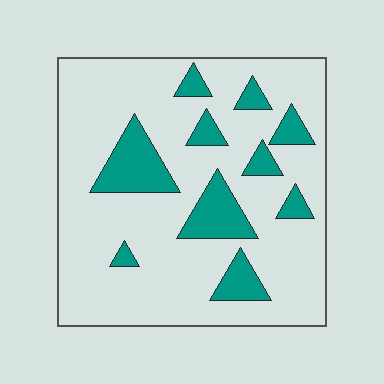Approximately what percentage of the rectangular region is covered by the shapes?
Approximately 20%.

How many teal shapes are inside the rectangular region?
10.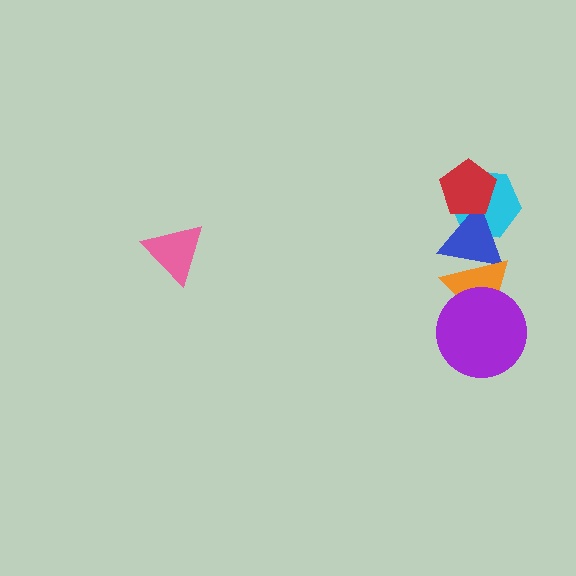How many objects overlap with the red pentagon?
2 objects overlap with the red pentagon.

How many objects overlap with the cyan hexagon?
2 objects overlap with the cyan hexagon.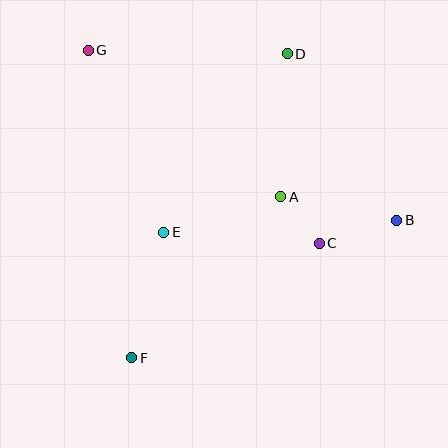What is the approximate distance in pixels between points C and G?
The distance between C and G is approximately 301 pixels.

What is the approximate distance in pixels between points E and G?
The distance between E and G is approximately 197 pixels.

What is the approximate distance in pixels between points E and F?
The distance between E and F is approximately 129 pixels.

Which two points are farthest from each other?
Points B and G are farthest from each other.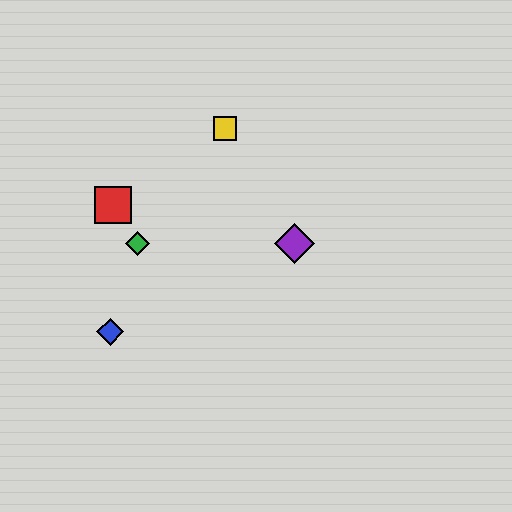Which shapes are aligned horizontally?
The green diamond, the purple diamond are aligned horizontally.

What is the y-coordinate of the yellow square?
The yellow square is at y≈129.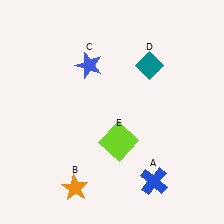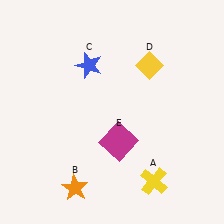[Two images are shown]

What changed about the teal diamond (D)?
In Image 1, D is teal. In Image 2, it changed to yellow.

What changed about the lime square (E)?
In Image 1, E is lime. In Image 2, it changed to magenta.